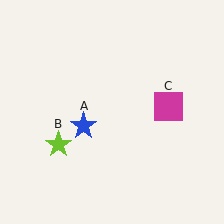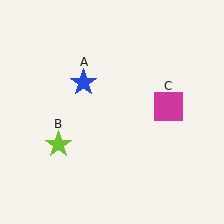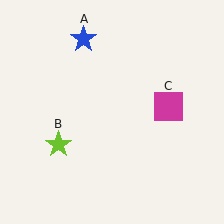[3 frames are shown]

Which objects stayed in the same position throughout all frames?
Lime star (object B) and magenta square (object C) remained stationary.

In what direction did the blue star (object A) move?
The blue star (object A) moved up.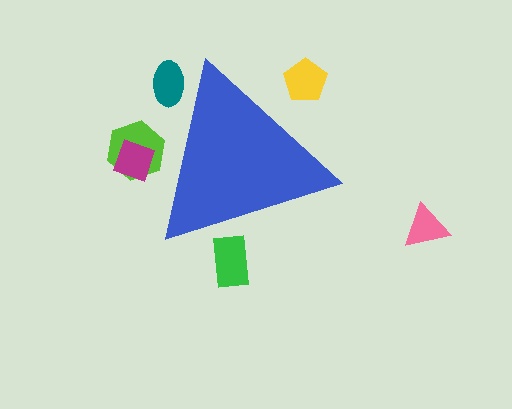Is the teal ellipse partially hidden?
Yes, the teal ellipse is partially hidden behind the blue triangle.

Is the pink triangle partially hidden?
No, the pink triangle is fully visible.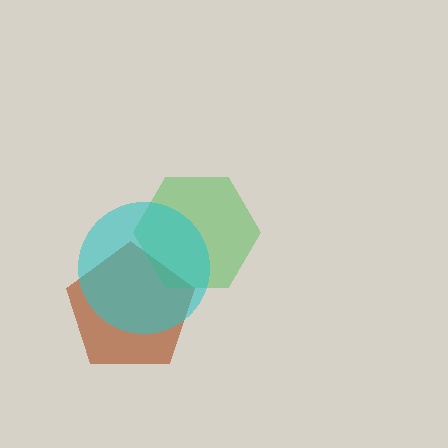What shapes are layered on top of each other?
The layered shapes are: a brown pentagon, a green hexagon, a cyan circle.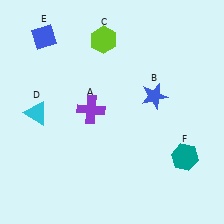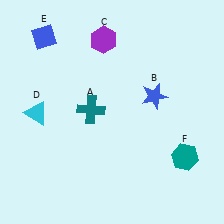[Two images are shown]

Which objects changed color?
A changed from purple to teal. C changed from lime to purple.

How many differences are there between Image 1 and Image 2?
There are 2 differences between the two images.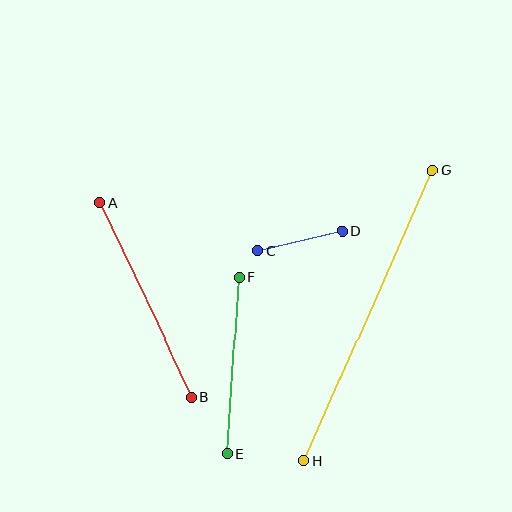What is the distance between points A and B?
The distance is approximately 215 pixels.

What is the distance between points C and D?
The distance is approximately 87 pixels.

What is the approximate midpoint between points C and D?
The midpoint is at approximately (300, 241) pixels.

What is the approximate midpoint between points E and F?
The midpoint is at approximately (233, 365) pixels.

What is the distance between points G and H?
The distance is approximately 318 pixels.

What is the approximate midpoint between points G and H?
The midpoint is at approximately (368, 316) pixels.